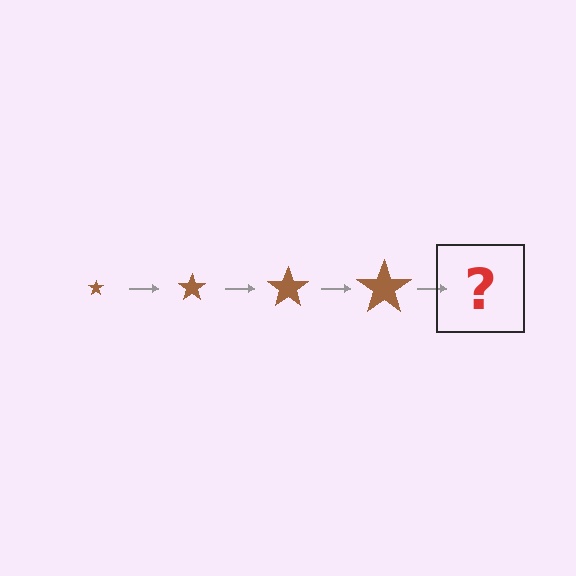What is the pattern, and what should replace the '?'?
The pattern is that the star gets progressively larger each step. The '?' should be a brown star, larger than the previous one.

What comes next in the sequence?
The next element should be a brown star, larger than the previous one.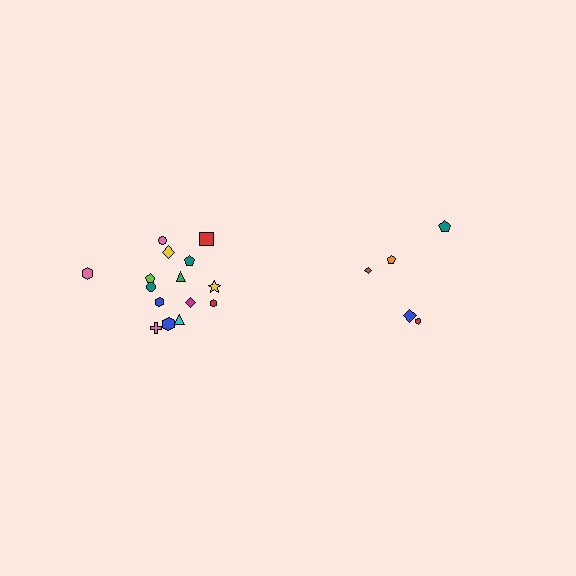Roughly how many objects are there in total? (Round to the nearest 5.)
Roughly 20 objects in total.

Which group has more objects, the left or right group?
The left group.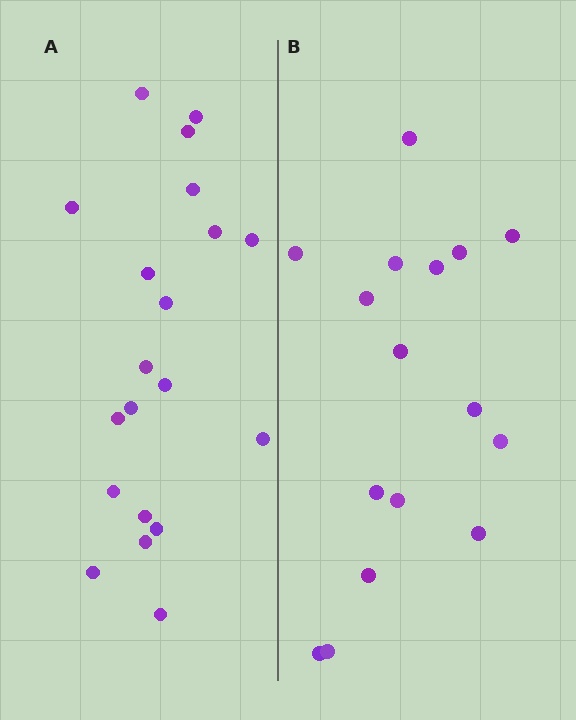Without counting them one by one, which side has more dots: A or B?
Region A (the left region) has more dots.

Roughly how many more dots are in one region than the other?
Region A has about 4 more dots than region B.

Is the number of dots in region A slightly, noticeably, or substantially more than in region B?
Region A has noticeably more, but not dramatically so. The ratio is roughly 1.2 to 1.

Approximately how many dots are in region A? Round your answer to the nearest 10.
About 20 dots.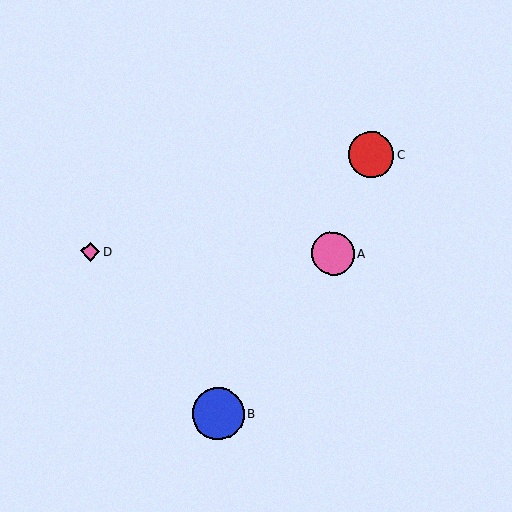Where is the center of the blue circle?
The center of the blue circle is at (218, 413).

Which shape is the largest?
The blue circle (labeled B) is the largest.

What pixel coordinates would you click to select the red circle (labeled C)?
Click at (371, 155) to select the red circle C.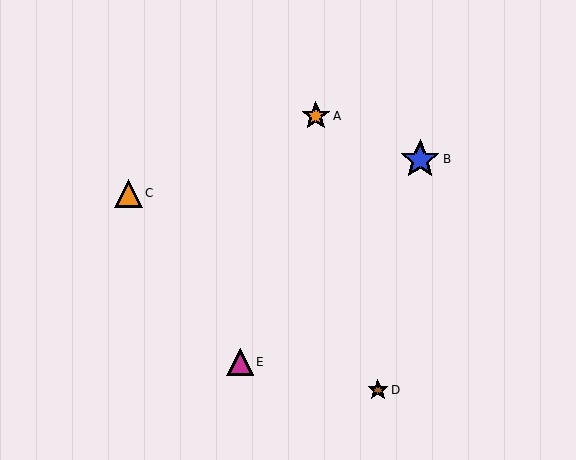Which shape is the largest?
The blue star (labeled B) is the largest.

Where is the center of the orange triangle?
The center of the orange triangle is at (128, 193).